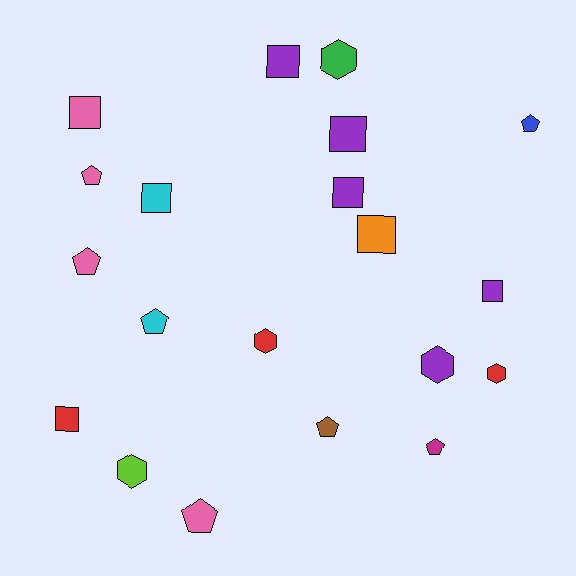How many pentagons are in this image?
There are 7 pentagons.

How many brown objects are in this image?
There is 1 brown object.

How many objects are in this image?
There are 20 objects.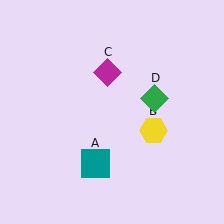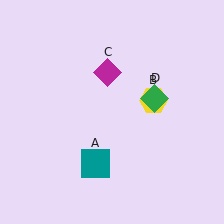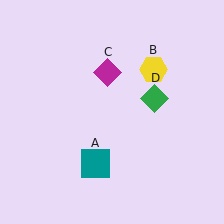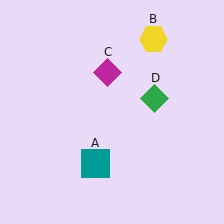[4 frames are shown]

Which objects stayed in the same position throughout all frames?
Teal square (object A) and magenta diamond (object C) and green diamond (object D) remained stationary.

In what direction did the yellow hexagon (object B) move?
The yellow hexagon (object B) moved up.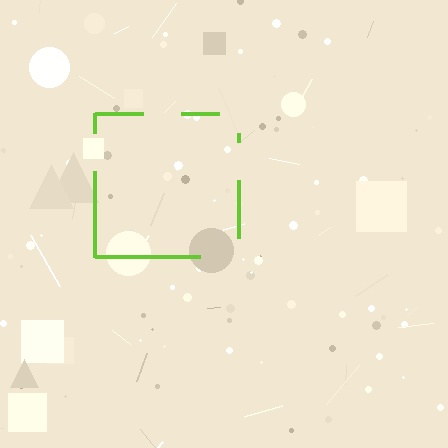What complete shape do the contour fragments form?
The contour fragments form a square.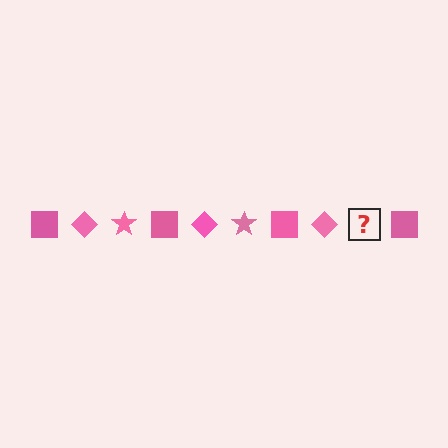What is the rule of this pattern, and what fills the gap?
The rule is that the pattern cycles through square, diamond, star shapes in pink. The gap should be filled with a pink star.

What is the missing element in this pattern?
The missing element is a pink star.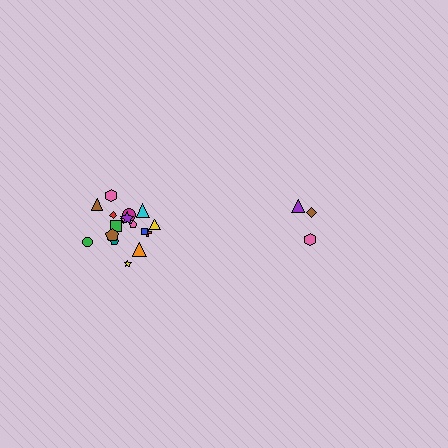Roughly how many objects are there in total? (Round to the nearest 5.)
Roughly 20 objects in total.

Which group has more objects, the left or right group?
The left group.